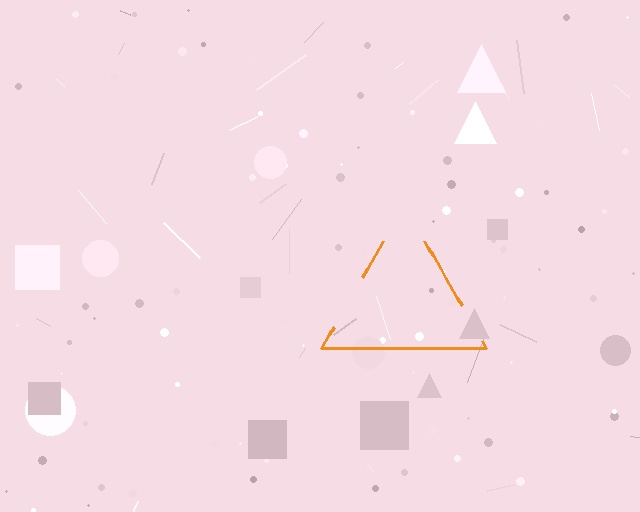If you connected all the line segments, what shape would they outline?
They would outline a triangle.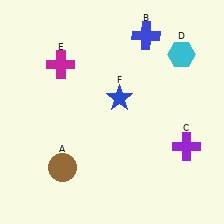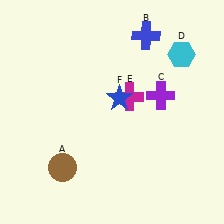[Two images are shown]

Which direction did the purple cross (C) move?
The purple cross (C) moved up.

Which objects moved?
The objects that moved are: the purple cross (C), the magenta cross (E).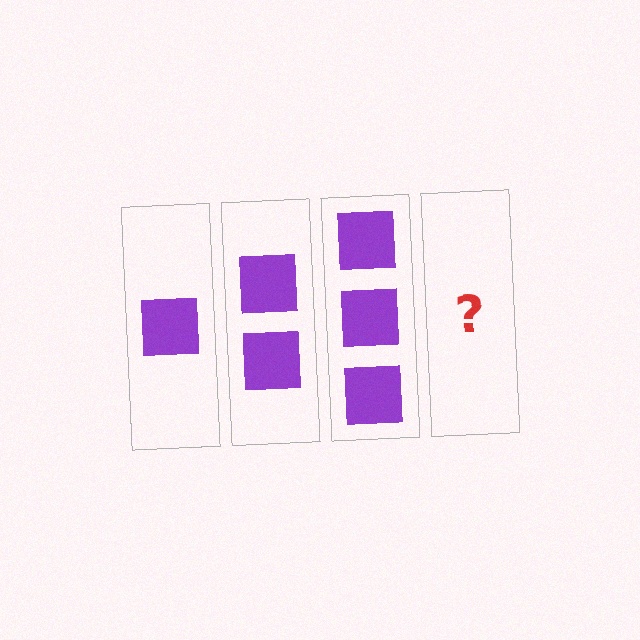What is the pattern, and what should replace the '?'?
The pattern is that each step adds one more square. The '?' should be 4 squares.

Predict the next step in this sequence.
The next step is 4 squares.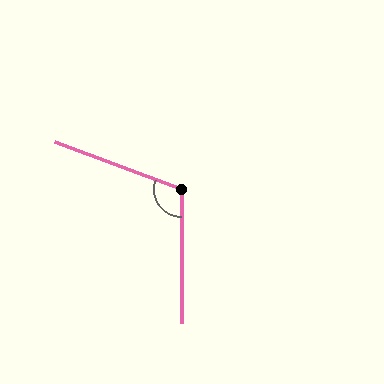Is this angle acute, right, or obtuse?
It is obtuse.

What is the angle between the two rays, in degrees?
Approximately 110 degrees.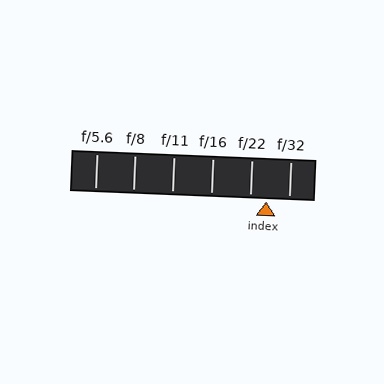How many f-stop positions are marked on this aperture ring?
There are 6 f-stop positions marked.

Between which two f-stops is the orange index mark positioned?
The index mark is between f/22 and f/32.